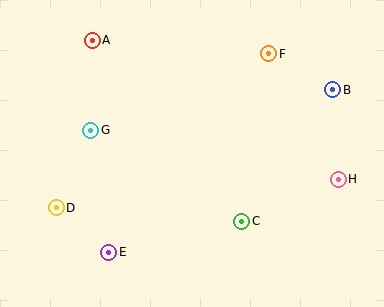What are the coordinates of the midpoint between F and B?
The midpoint between F and B is at (301, 72).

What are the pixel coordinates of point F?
Point F is at (269, 54).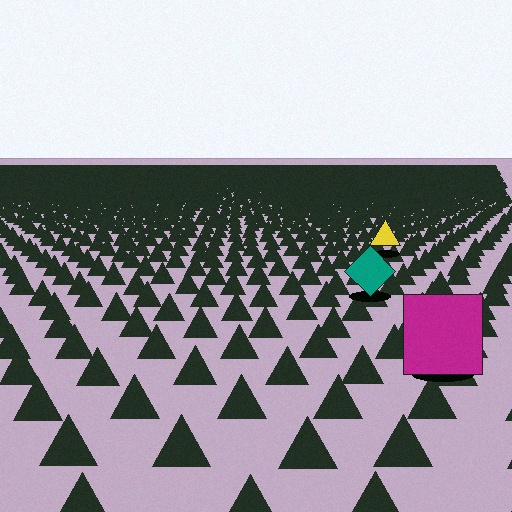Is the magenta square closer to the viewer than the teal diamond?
Yes. The magenta square is closer — you can tell from the texture gradient: the ground texture is coarser near it.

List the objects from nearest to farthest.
From nearest to farthest: the magenta square, the teal diamond, the yellow triangle.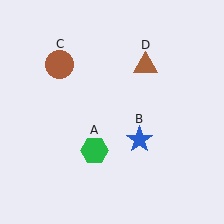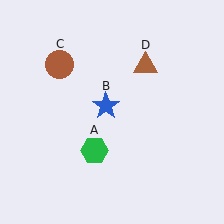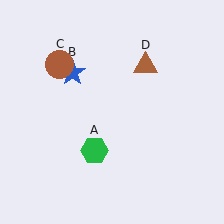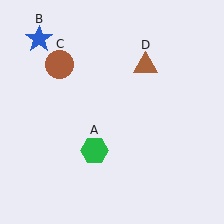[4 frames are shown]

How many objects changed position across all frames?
1 object changed position: blue star (object B).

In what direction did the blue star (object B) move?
The blue star (object B) moved up and to the left.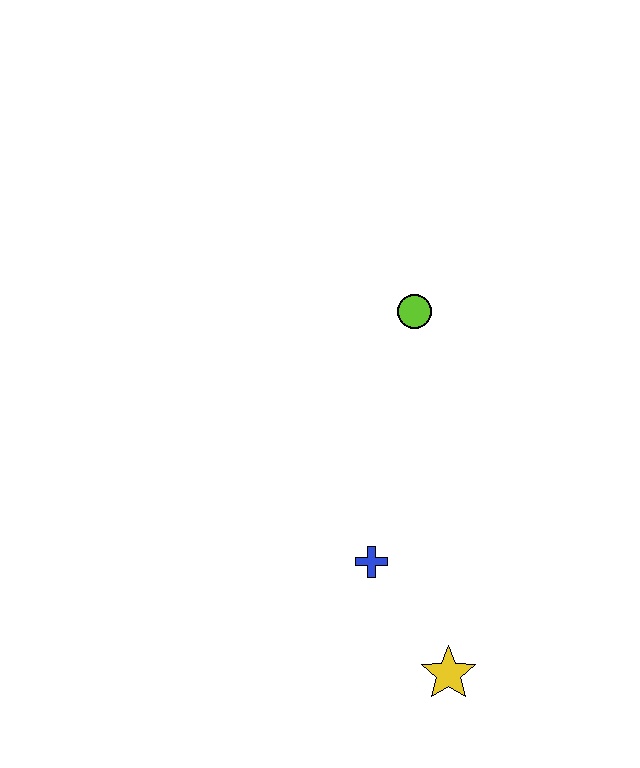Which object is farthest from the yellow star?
The lime circle is farthest from the yellow star.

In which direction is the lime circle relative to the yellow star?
The lime circle is above the yellow star.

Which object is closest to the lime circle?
The blue cross is closest to the lime circle.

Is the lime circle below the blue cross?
No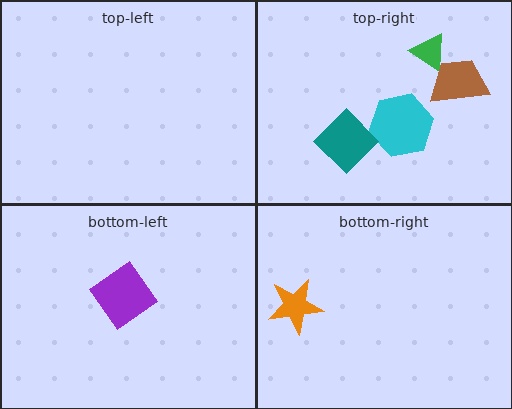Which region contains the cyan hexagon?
The top-right region.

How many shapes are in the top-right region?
4.